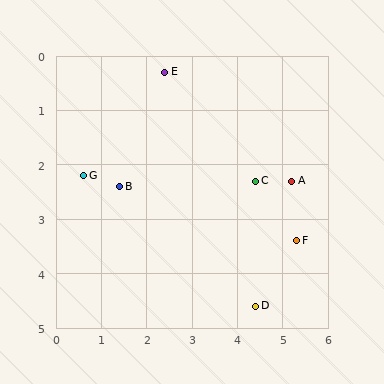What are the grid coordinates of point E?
Point E is at approximately (2.4, 0.3).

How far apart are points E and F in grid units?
Points E and F are about 4.2 grid units apart.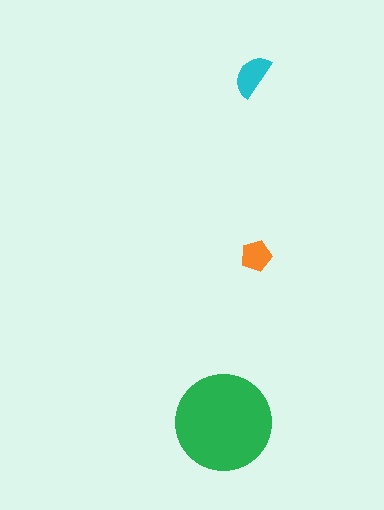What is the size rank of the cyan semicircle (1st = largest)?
2nd.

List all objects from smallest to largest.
The orange pentagon, the cyan semicircle, the green circle.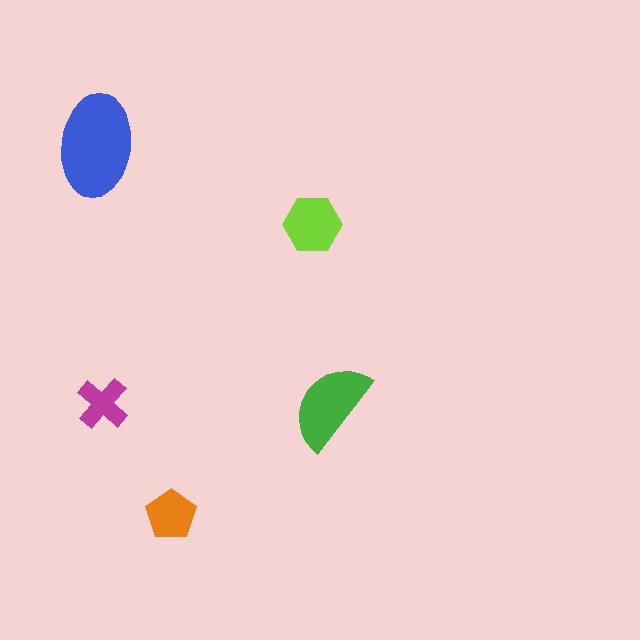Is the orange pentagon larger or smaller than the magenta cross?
Larger.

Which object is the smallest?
The magenta cross.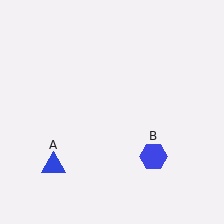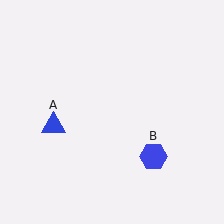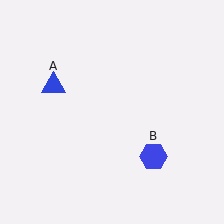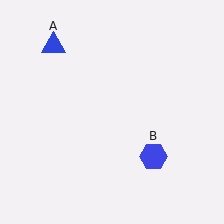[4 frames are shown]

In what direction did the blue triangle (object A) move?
The blue triangle (object A) moved up.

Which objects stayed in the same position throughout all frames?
Blue hexagon (object B) remained stationary.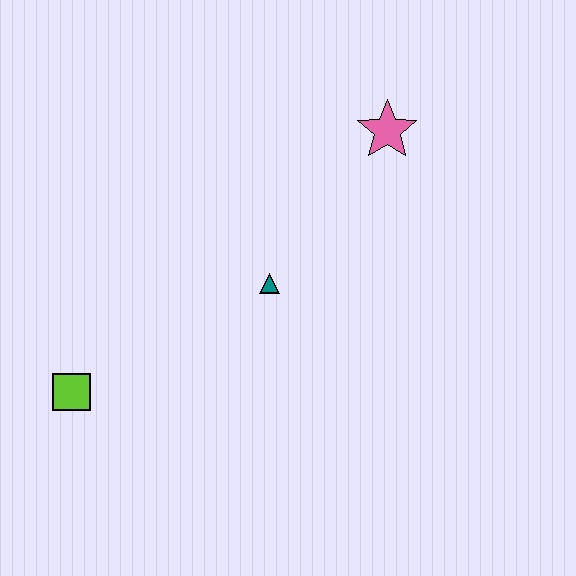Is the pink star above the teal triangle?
Yes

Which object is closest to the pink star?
The teal triangle is closest to the pink star.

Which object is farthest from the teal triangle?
The lime square is farthest from the teal triangle.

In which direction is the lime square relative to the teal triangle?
The lime square is to the left of the teal triangle.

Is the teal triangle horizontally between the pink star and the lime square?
Yes